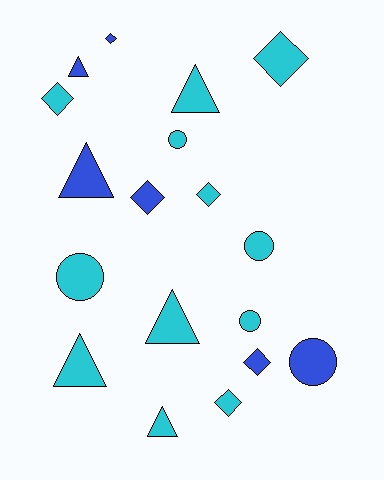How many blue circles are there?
There is 1 blue circle.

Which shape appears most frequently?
Diamond, with 7 objects.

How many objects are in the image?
There are 18 objects.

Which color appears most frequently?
Cyan, with 12 objects.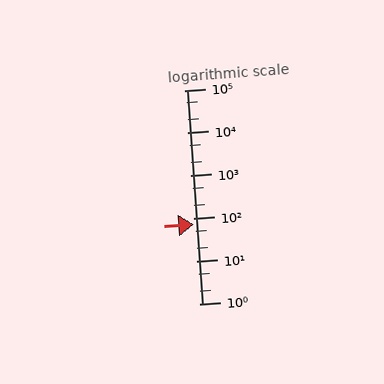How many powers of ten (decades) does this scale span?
The scale spans 5 decades, from 1 to 100000.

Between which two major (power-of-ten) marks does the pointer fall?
The pointer is between 10 and 100.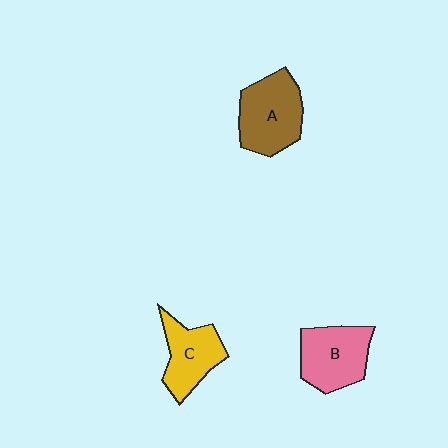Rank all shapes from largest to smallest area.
From largest to smallest: A (brown), B (pink), C (yellow).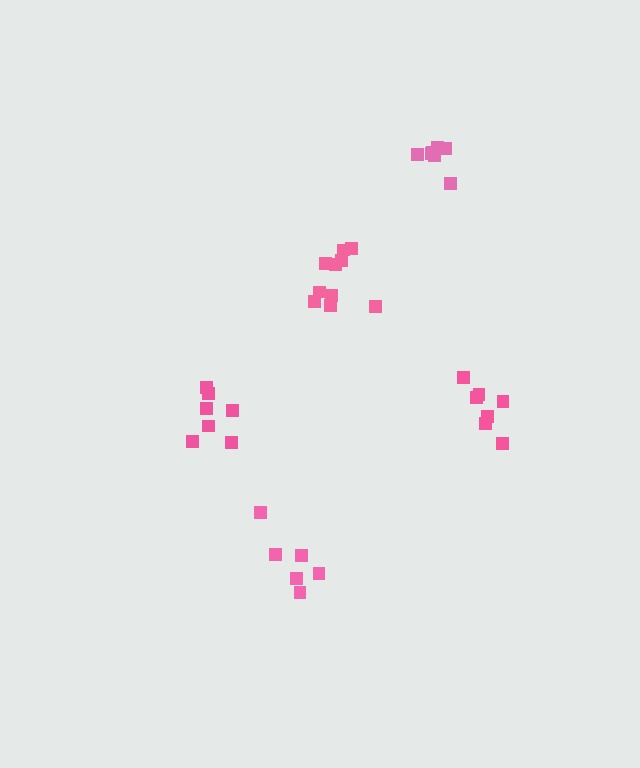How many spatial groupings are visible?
There are 5 spatial groupings.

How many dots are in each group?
Group 1: 10 dots, Group 2: 7 dots, Group 3: 7 dots, Group 4: 7 dots, Group 5: 7 dots (38 total).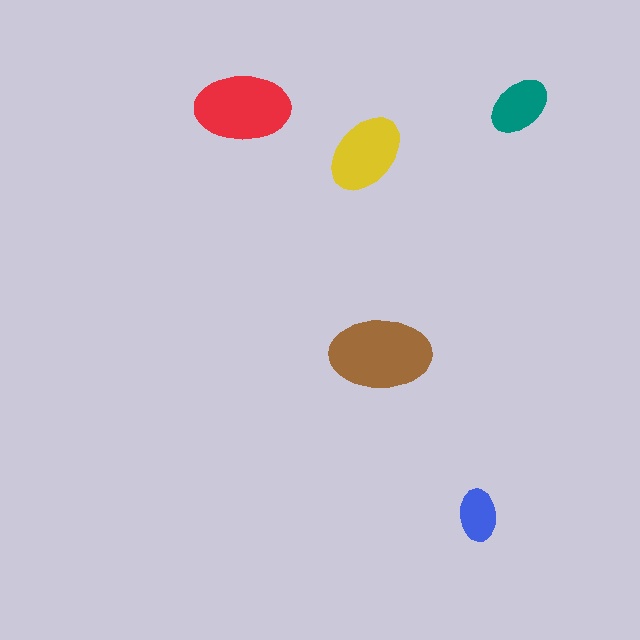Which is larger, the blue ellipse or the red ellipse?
The red one.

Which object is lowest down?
The blue ellipse is bottommost.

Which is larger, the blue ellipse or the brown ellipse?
The brown one.